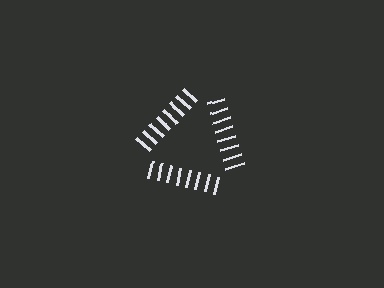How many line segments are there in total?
24 — 8 along each of the 3 edges.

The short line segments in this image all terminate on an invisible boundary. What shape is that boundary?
An illusory triangle — the line segments terminate on its edges but no continuous stroke is drawn.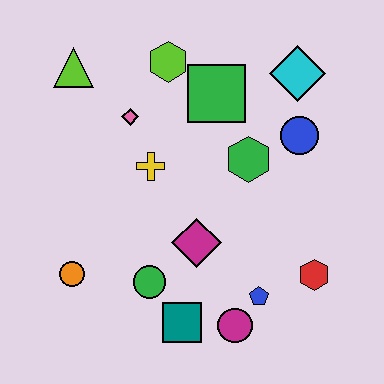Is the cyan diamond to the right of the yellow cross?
Yes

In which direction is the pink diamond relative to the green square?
The pink diamond is to the left of the green square.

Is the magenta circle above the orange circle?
No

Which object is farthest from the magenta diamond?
The lime triangle is farthest from the magenta diamond.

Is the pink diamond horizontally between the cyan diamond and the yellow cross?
No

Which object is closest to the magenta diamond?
The green circle is closest to the magenta diamond.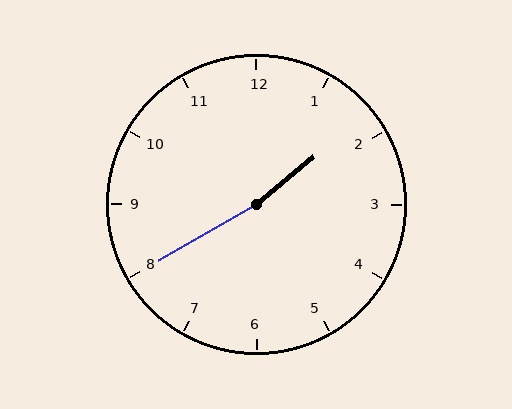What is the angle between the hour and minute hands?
Approximately 170 degrees.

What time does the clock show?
1:40.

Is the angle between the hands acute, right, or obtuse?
It is obtuse.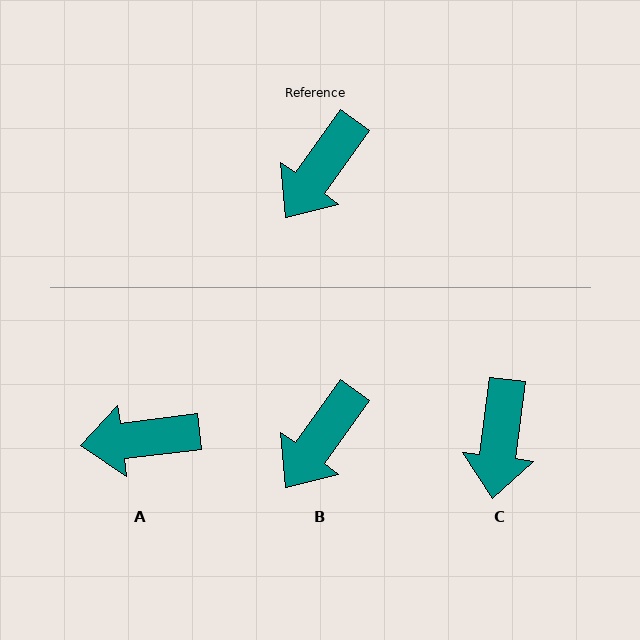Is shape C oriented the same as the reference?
No, it is off by about 28 degrees.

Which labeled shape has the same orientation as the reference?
B.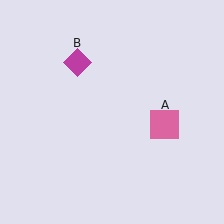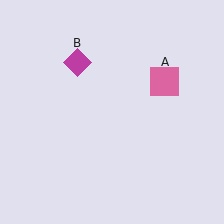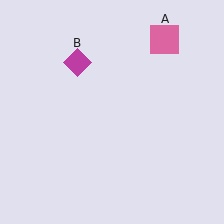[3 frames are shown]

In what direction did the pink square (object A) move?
The pink square (object A) moved up.